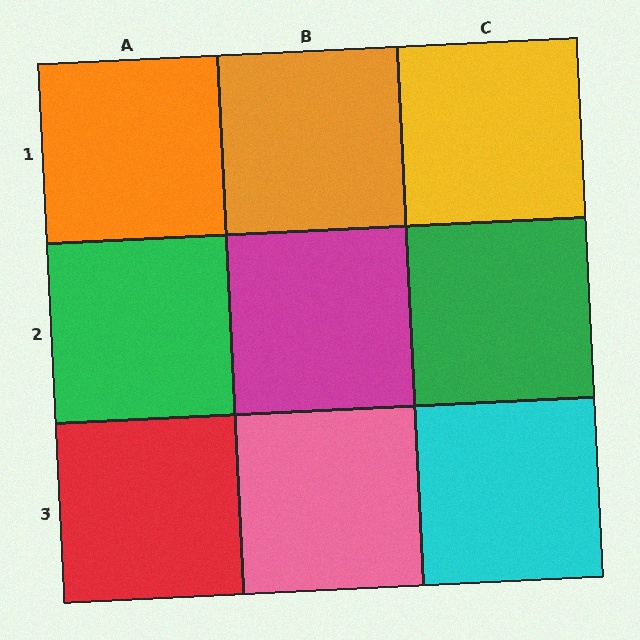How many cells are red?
1 cell is red.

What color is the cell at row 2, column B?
Magenta.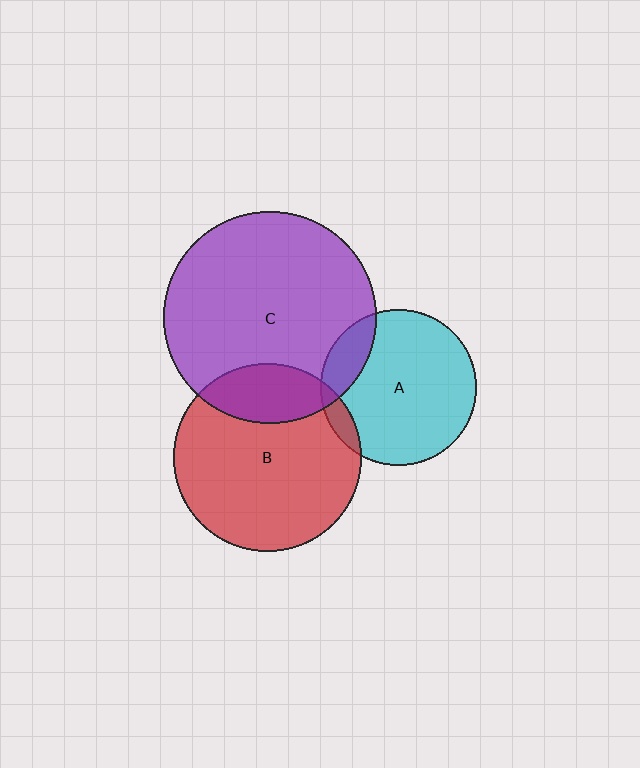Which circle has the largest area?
Circle C (purple).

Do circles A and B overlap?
Yes.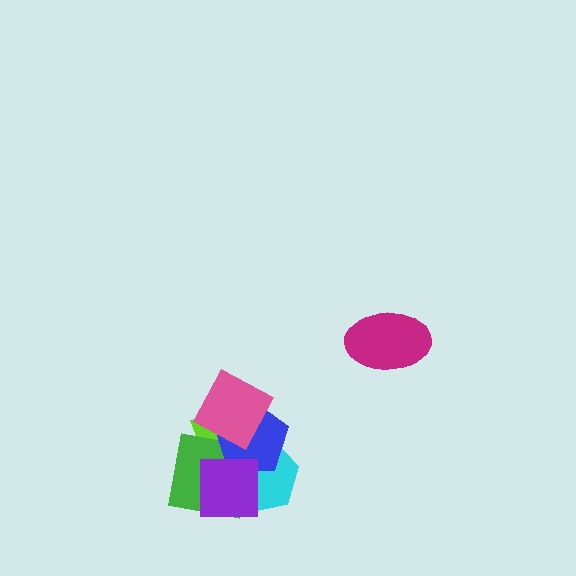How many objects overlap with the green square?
4 objects overlap with the green square.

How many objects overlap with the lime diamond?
5 objects overlap with the lime diamond.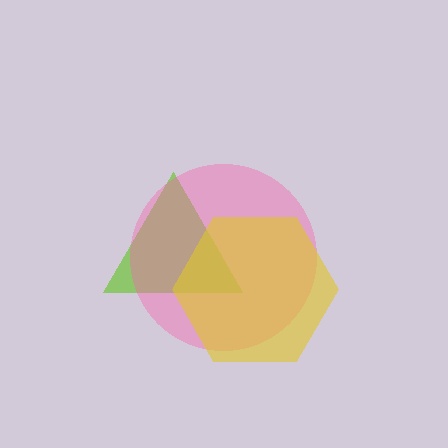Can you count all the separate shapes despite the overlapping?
Yes, there are 3 separate shapes.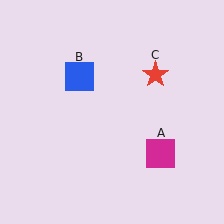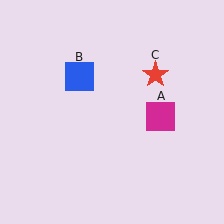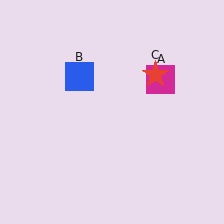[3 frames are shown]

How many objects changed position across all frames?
1 object changed position: magenta square (object A).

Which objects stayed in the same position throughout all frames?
Blue square (object B) and red star (object C) remained stationary.